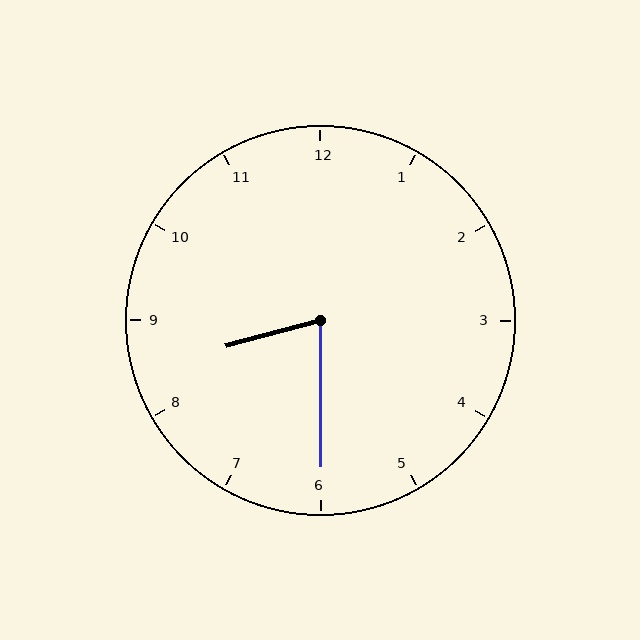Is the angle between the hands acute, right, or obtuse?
It is acute.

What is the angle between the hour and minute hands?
Approximately 75 degrees.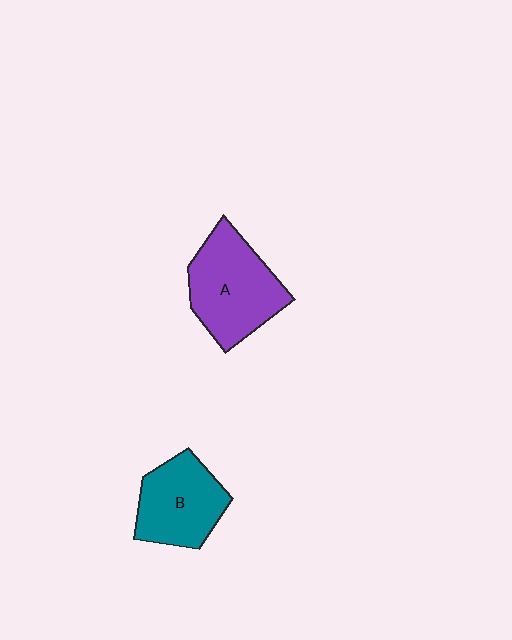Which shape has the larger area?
Shape A (purple).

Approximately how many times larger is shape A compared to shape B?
Approximately 1.2 times.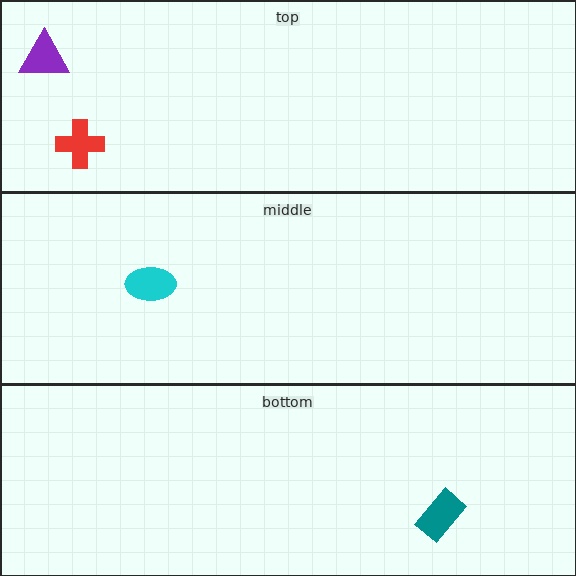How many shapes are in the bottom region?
1.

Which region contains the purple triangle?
The top region.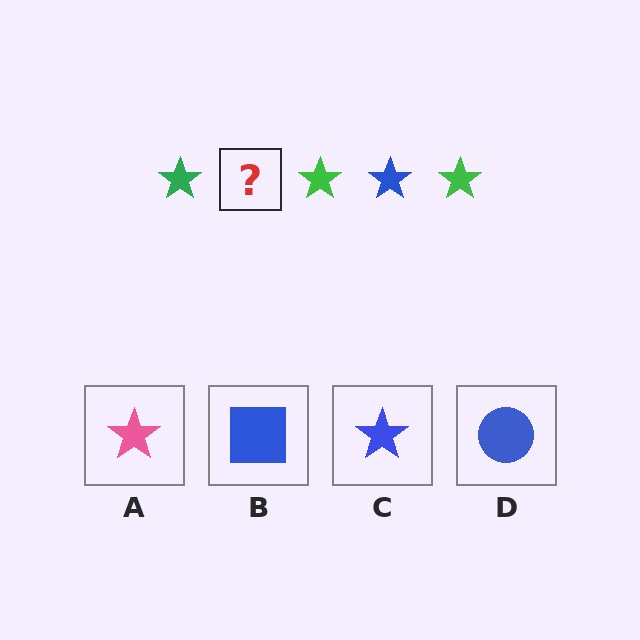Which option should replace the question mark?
Option C.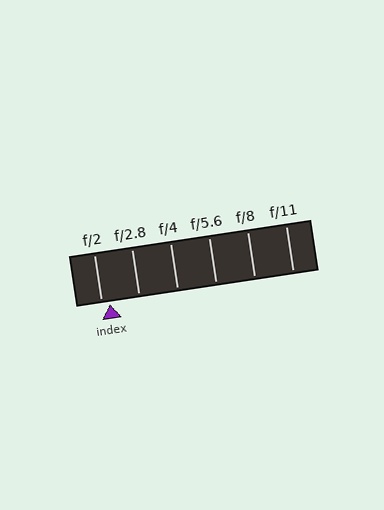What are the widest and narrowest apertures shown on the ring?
The widest aperture shown is f/2 and the narrowest is f/11.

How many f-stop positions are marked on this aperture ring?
There are 6 f-stop positions marked.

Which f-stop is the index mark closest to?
The index mark is closest to f/2.